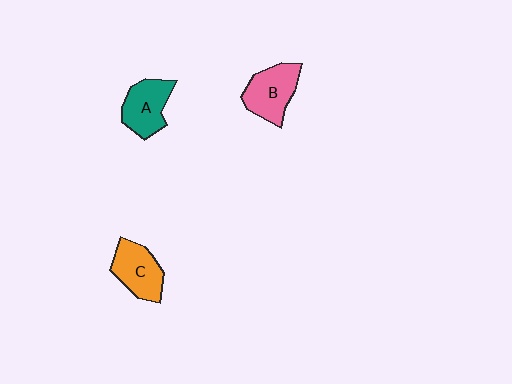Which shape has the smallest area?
Shape A (teal).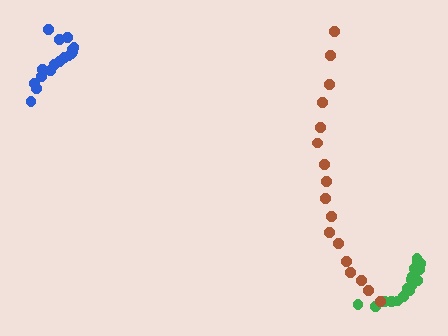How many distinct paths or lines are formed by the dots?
There are 3 distinct paths.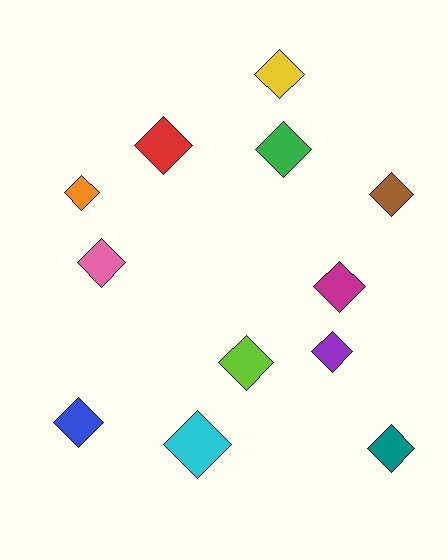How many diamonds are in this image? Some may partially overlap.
There are 12 diamonds.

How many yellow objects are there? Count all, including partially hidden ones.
There is 1 yellow object.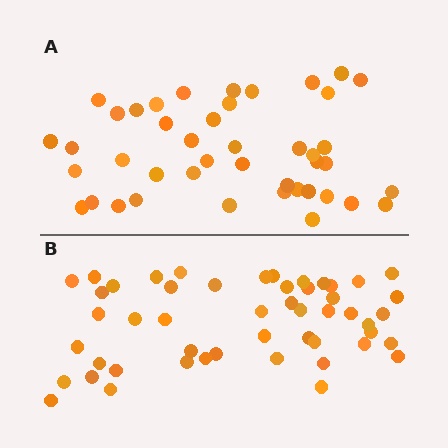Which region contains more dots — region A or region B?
Region B (the bottom region) has more dots.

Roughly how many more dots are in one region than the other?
Region B has roughly 8 or so more dots than region A.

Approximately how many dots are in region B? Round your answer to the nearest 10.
About 50 dots.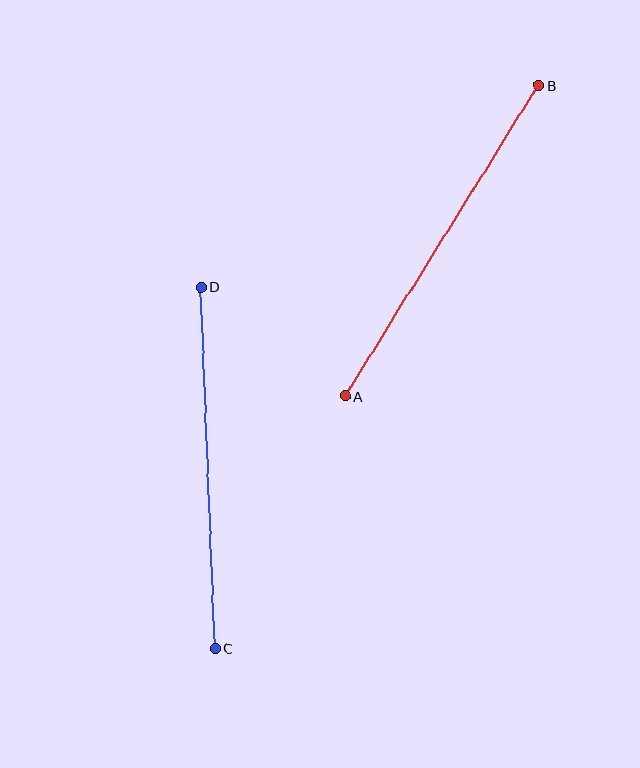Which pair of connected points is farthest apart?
Points A and B are farthest apart.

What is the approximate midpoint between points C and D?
The midpoint is at approximately (208, 468) pixels.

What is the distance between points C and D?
The distance is approximately 361 pixels.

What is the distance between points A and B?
The distance is approximately 366 pixels.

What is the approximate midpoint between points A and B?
The midpoint is at approximately (442, 241) pixels.